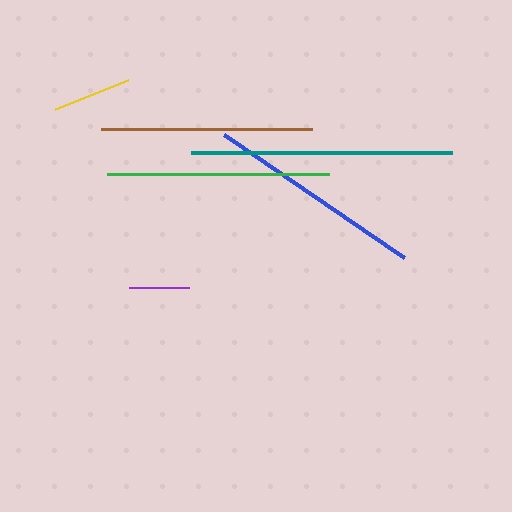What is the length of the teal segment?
The teal segment is approximately 261 pixels long.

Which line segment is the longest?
The teal line is the longest at approximately 261 pixels.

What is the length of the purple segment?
The purple segment is approximately 60 pixels long.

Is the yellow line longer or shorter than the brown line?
The brown line is longer than the yellow line.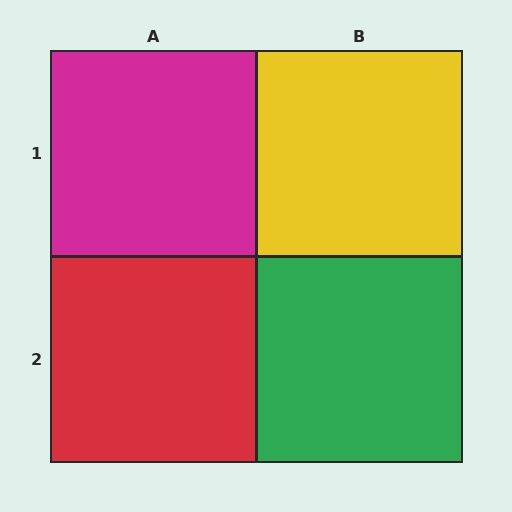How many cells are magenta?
1 cell is magenta.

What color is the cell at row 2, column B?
Green.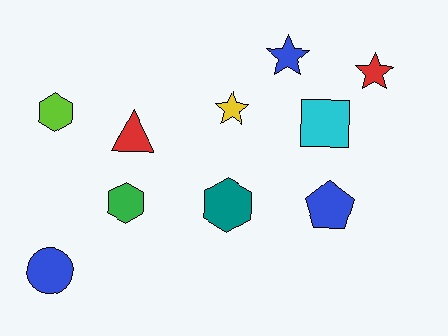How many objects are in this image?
There are 10 objects.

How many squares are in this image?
There is 1 square.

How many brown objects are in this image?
There are no brown objects.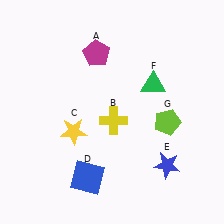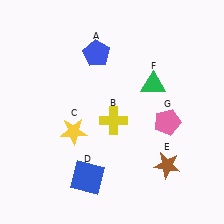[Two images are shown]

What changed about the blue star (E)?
In Image 1, E is blue. In Image 2, it changed to brown.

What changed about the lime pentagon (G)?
In Image 1, G is lime. In Image 2, it changed to pink.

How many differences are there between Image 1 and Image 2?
There are 3 differences between the two images.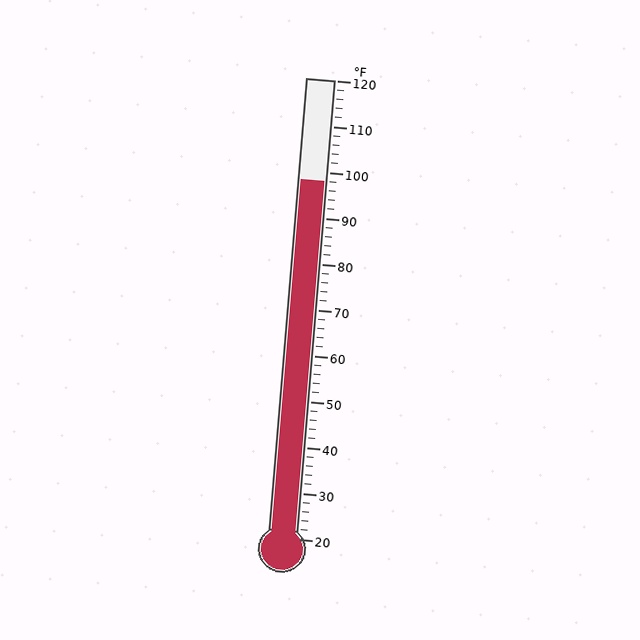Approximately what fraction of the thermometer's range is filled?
The thermometer is filled to approximately 80% of its range.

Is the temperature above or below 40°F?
The temperature is above 40°F.